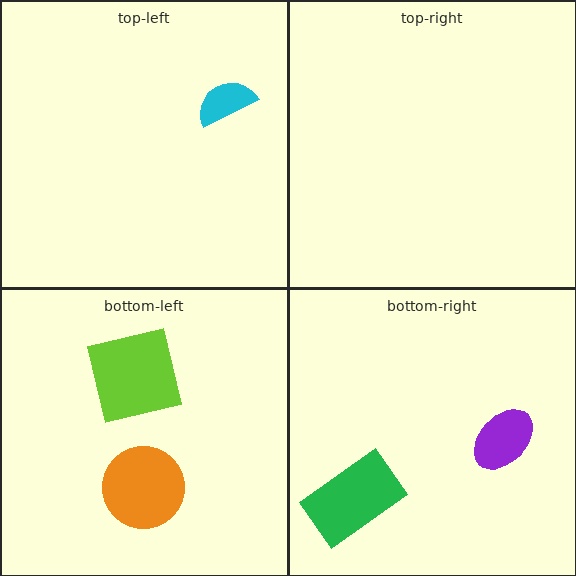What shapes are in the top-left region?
The cyan semicircle.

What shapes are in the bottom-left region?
The lime square, the orange circle.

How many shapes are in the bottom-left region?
2.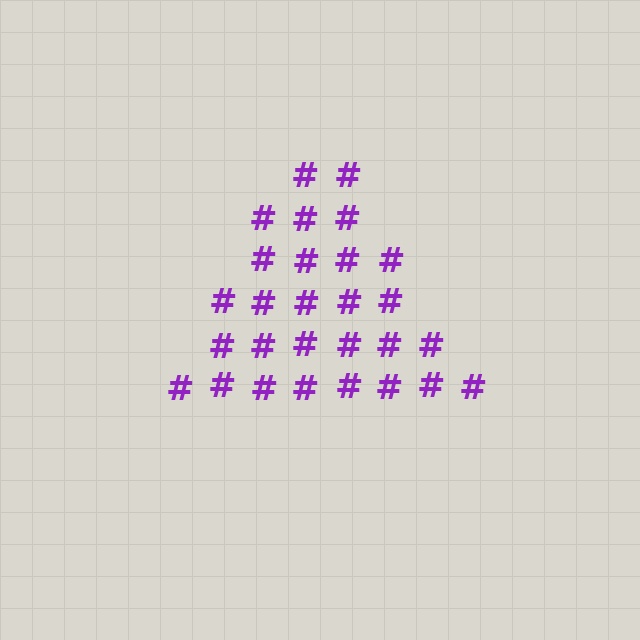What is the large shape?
The large shape is a triangle.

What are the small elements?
The small elements are hash symbols.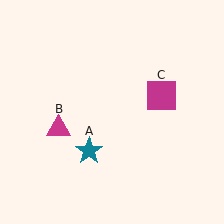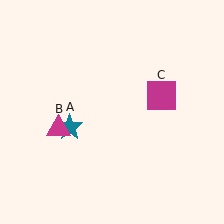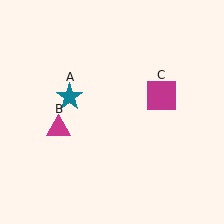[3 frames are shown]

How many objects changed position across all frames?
1 object changed position: teal star (object A).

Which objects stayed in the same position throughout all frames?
Magenta triangle (object B) and magenta square (object C) remained stationary.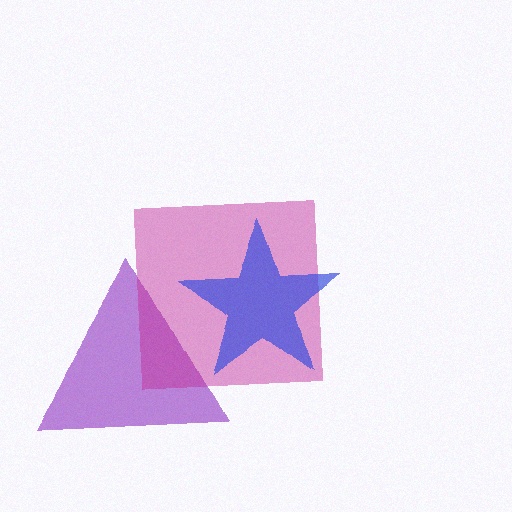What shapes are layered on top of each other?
The layered shapes are: a purple triangle, a magenta square, a blue star.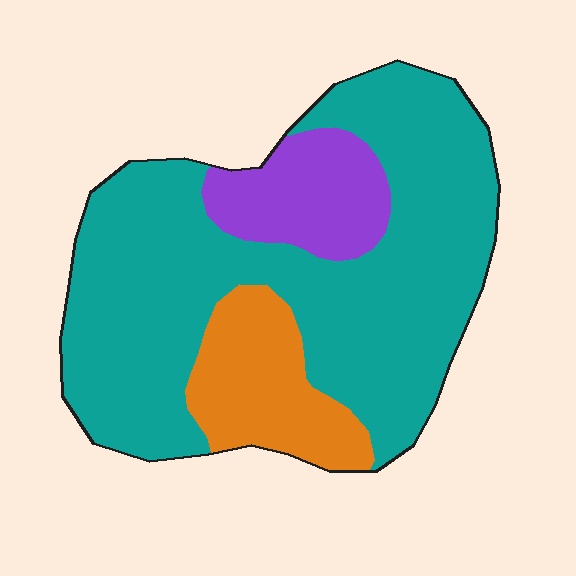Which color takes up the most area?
Teal, at roughly 70%.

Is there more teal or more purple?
Teal.